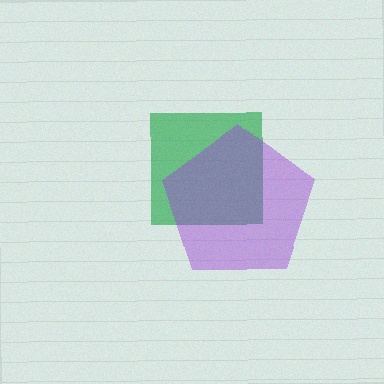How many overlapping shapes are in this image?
There are 2 overlapping shapes in the image.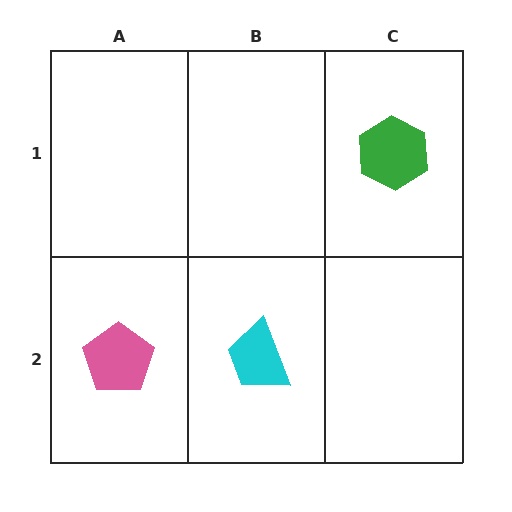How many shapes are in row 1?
1 shape.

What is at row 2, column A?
A pink pentagon.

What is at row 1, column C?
A green hexagon.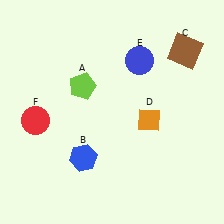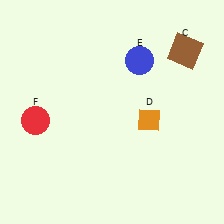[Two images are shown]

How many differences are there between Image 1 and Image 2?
There are 2 differences between the two images.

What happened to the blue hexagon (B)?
The blue hexagon (B) was removed in Image 2. It was in the bottom-left area of Image 1.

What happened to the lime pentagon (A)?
The lime pentagon (A) was removed in Image 2. It was in the top-left area of Image 1.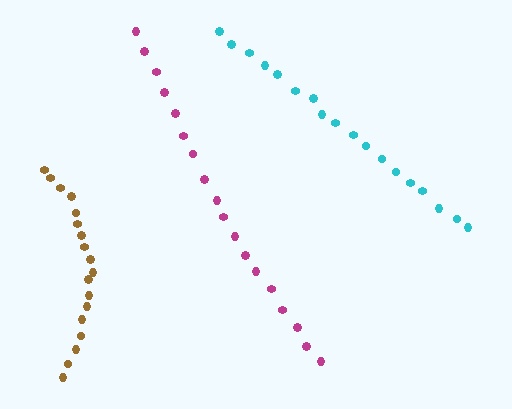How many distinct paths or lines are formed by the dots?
There are 3 distinct paths.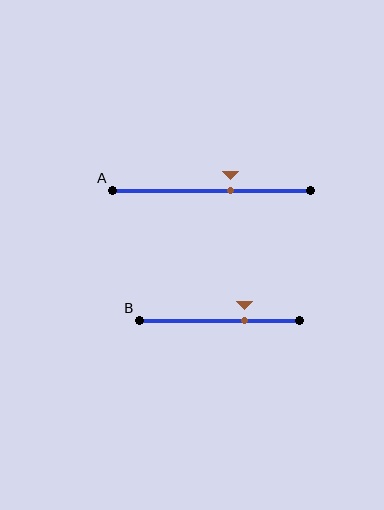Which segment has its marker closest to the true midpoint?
Segment A has its marker closest to the true midpoint.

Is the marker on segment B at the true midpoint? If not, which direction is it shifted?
No, the marker on segment B is shifted to the right by about 15% of the segment length.